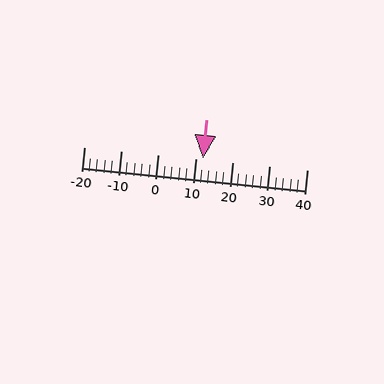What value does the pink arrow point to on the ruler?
The pink arrow points to approximately 12.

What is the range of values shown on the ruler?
The ruler shows values from -20 to 40.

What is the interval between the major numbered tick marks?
The major tick marks are spaced 10 units apart.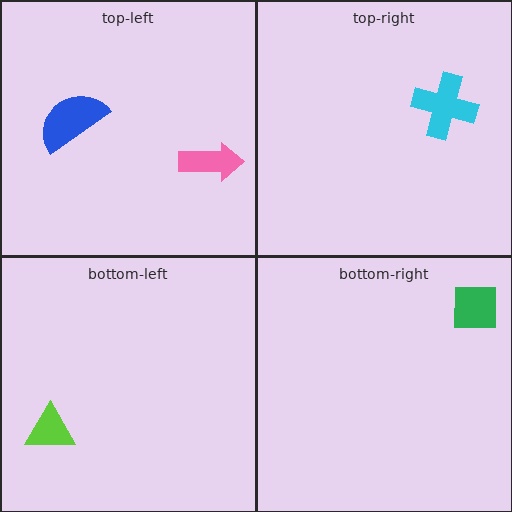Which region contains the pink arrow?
The top-left region.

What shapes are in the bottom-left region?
The lime triangle.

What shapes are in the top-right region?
The cyan cross.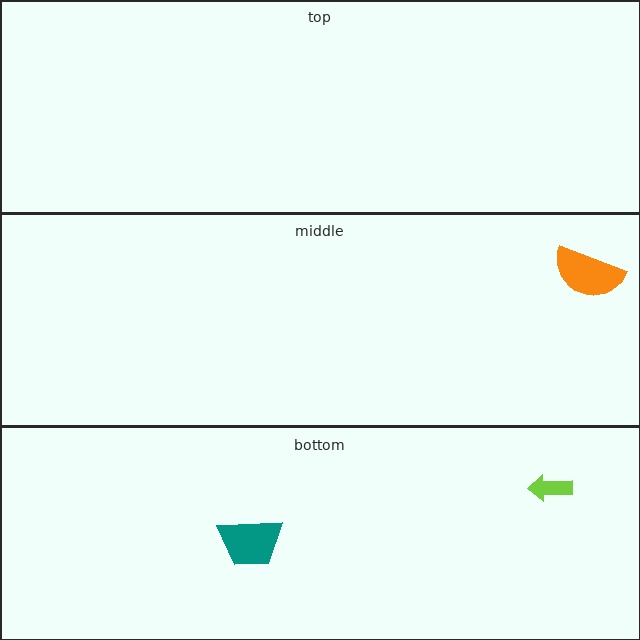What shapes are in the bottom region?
The teal trapezoid, the lime arrow.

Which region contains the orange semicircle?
The middle region.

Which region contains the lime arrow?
The bottom region.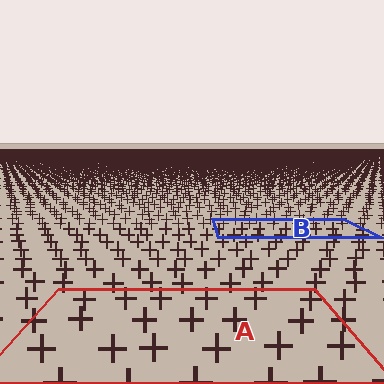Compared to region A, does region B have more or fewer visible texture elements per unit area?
Region B has more texture elements per unit area — they are packed more densely because it is farther away.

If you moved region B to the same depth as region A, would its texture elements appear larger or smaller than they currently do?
They would appear larger. At a closer depth, the same texture elements are projected at a bigger on-screen size.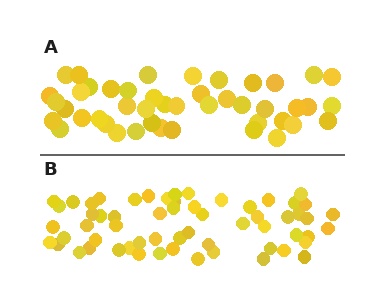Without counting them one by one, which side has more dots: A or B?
Region B (the bottom region) has more dots.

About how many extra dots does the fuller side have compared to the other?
Region B has approximately 15 more dots than region A.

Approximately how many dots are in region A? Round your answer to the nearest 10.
About 40 dots. (The exact count is 45, which rounds to 40.)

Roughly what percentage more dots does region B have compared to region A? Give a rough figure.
About 35% more.